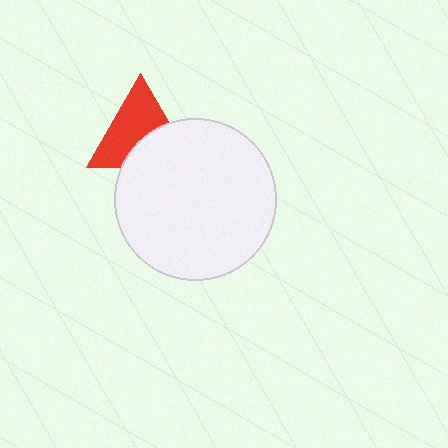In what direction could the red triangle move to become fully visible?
The red triangle could move up. That would shift it out from behind the white circle entirely.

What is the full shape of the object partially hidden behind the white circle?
The partially hidden object is a red triangle.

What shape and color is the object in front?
The object in front is a white circle.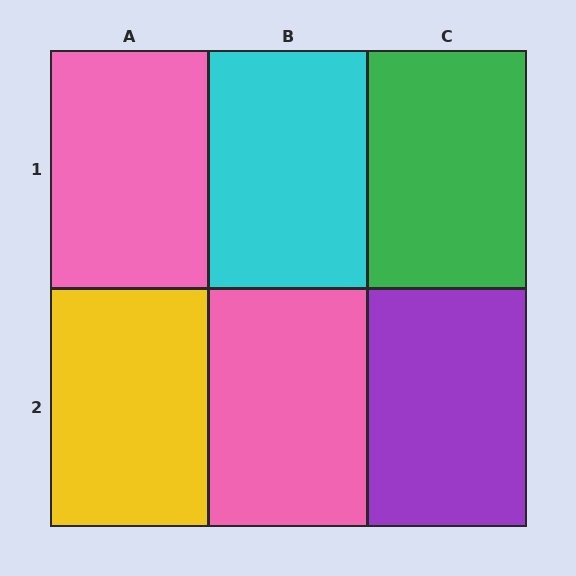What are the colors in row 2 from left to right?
Yellow, pink, purple.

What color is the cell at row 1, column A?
Pink.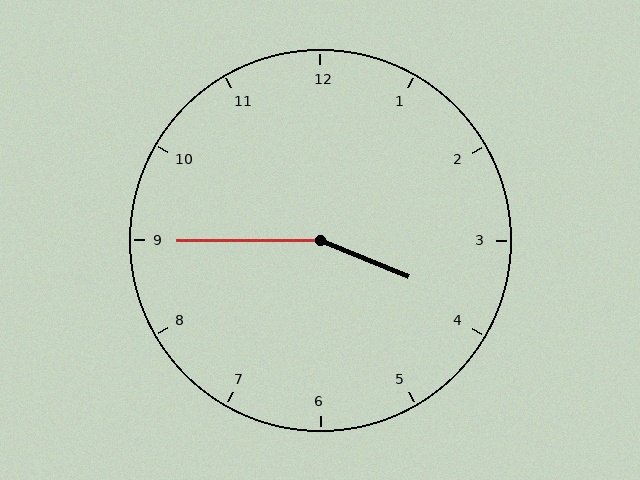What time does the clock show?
3:45.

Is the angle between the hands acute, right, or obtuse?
It is obtuse.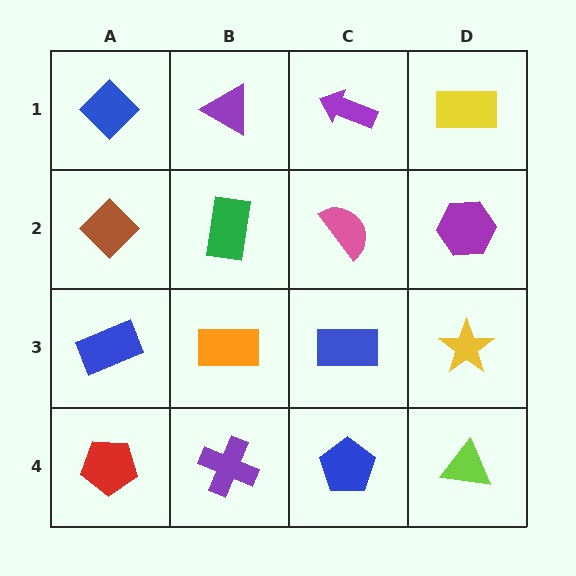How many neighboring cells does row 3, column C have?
4.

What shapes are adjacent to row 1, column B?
A green rectangle (row 2, column B), a blue diamond (row 1, column A), a purple arrow (row 1, column C).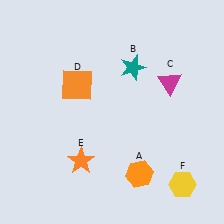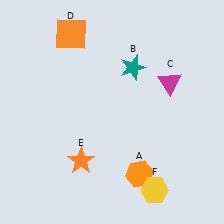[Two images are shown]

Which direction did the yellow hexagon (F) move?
The yellow hexagon (F) moved left.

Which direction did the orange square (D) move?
The orange square (D) moved up.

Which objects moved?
The objects that moved are: the orange square (D), the yellow hexagon (F).